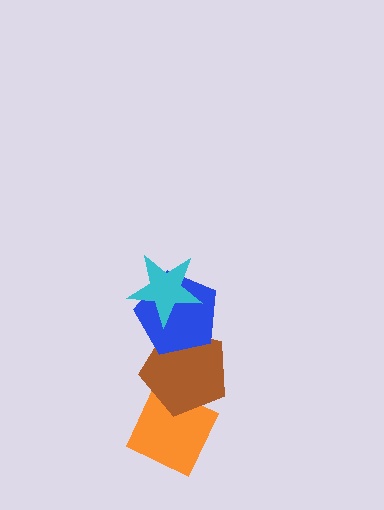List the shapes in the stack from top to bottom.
From top to bottom: the cyan star, the blue pentagon, the brown pentagon, the orange diamond.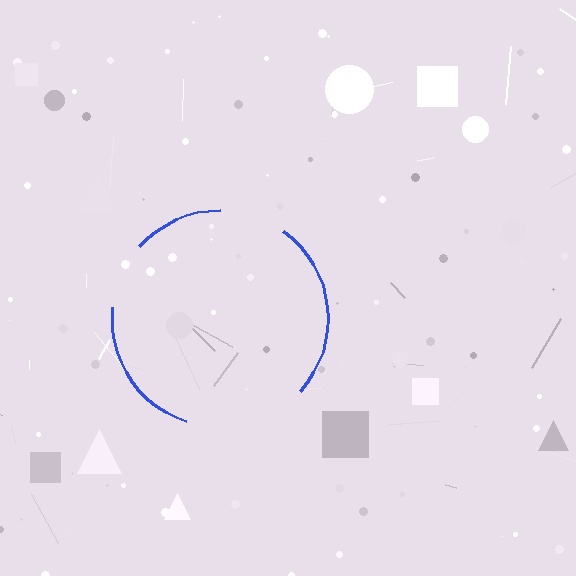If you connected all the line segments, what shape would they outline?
They would outline a circle.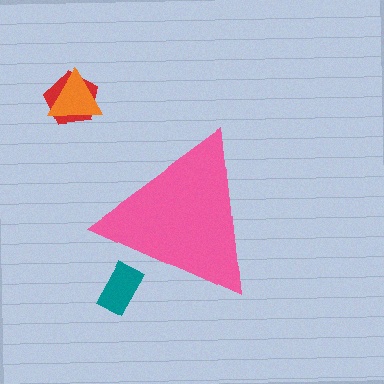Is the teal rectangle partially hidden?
Yes, the teal rectangle is partially hidden behind the pink triangle.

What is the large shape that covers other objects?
A pink triangle.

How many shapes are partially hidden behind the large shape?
1 shape is partially hidden.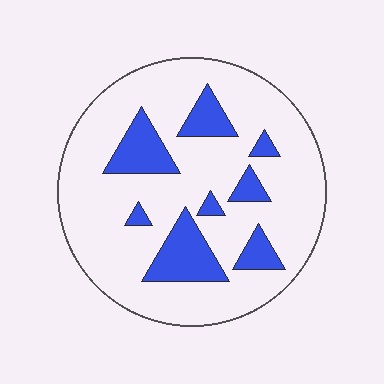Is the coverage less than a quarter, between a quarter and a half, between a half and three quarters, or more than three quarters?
Less than a quarter.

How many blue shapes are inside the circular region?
8.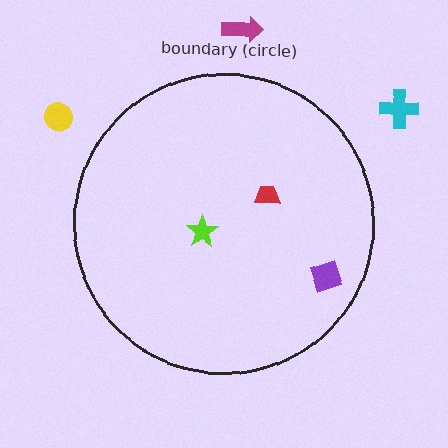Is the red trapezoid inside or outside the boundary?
Inside.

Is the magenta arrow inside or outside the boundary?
Outside.